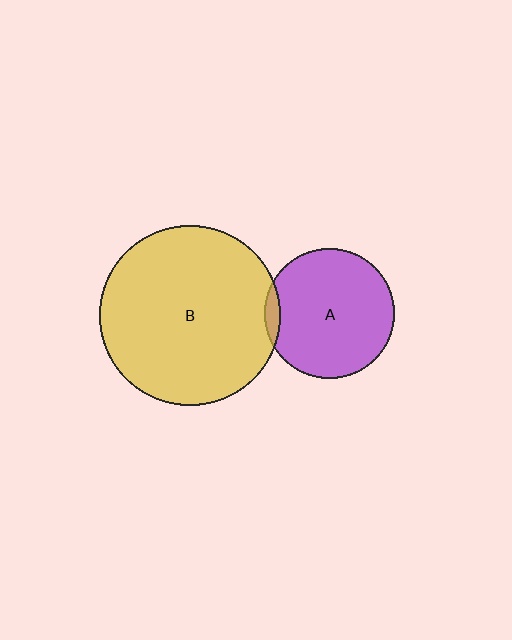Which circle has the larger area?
Circle B (yellow).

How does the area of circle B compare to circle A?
Approximately 1.9 times.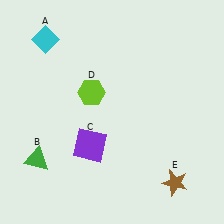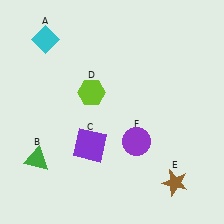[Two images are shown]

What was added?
A purple circle (F) was added in Image 2.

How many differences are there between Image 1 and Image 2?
There is 1 difference between the two images.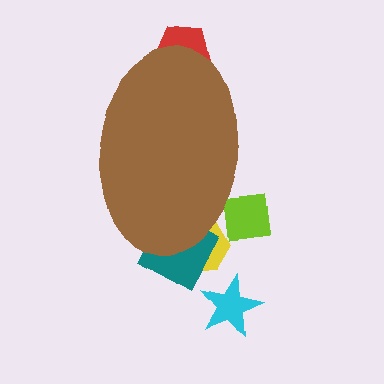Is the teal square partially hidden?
Yes, the teal square is partially hidden behind the brown ellipse.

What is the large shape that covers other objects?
A brown ellipse.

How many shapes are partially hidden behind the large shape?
4 shapes are partially hidden.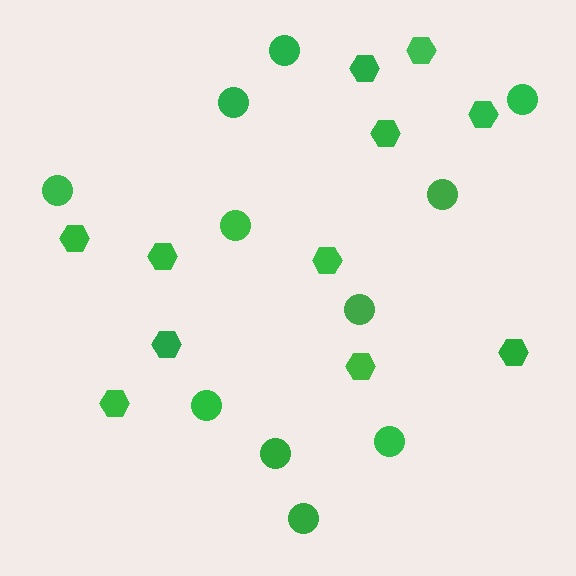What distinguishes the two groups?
There are 2 groups: one group of hexagons (11) and one group of circles (11).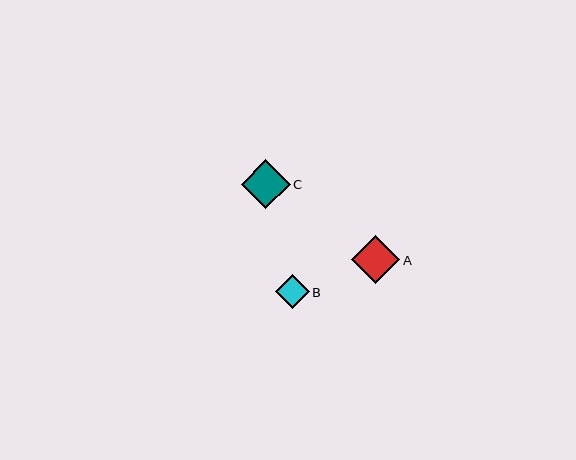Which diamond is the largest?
Diamond C is the largest with a size of approximately 49 pixels.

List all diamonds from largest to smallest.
From largest to smallest: C, A, B.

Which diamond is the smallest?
Diamond B is the smallest with a size of approximately 33 pixels.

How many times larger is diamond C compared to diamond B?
Diamond C is approximately 1.5 times the size of diamond B.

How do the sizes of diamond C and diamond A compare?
Diamond C and diamond A are approximately the same size.